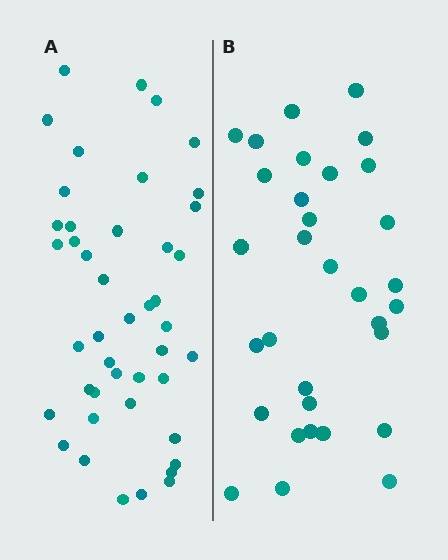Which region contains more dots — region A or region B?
Region A (the left region) has more dots.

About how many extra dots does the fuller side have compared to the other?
Region A has roughly 12 or so more dots than region B.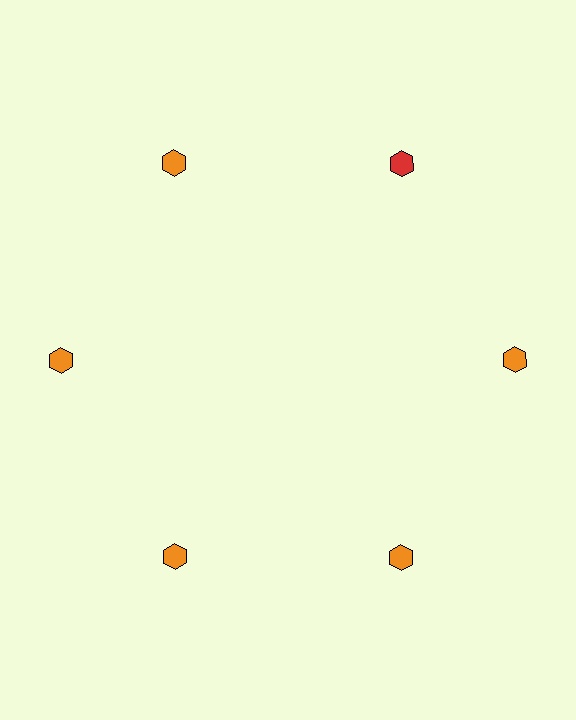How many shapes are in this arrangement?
There are 6 shapes arranged in a ring pattern.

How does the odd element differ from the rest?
It has a different color: red instead of orange.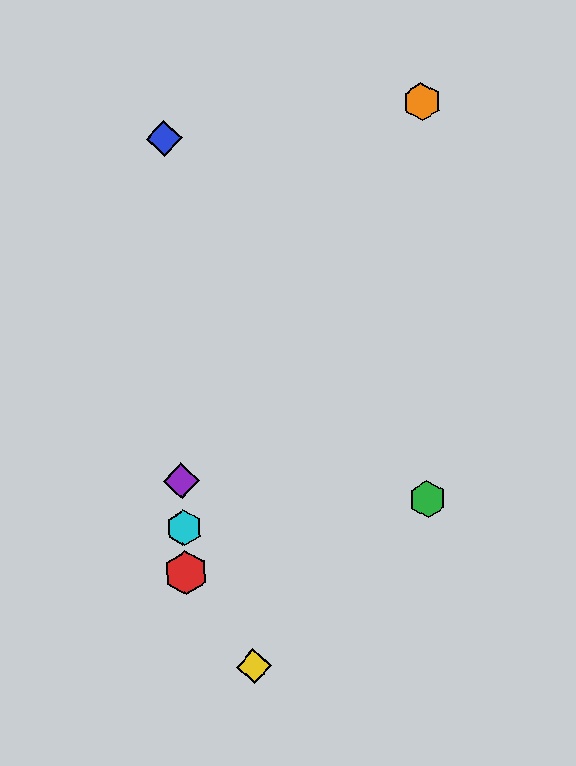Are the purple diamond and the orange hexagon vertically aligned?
No, the purple diamond is at x≈181 and the orange hexagon is at x≈422.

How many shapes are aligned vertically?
4 shapes (the red hexagon, the blue diamond, the purple diamond, the cyan hexagon) are aligned vertically.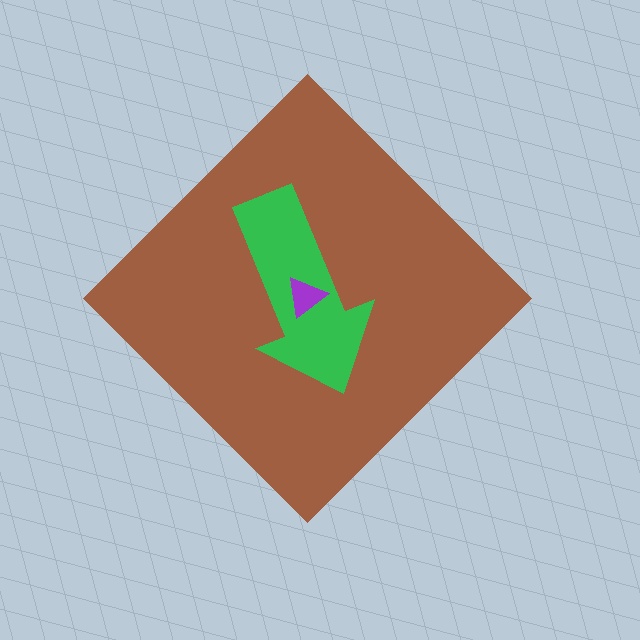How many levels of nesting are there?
3.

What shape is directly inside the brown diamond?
The green arrow.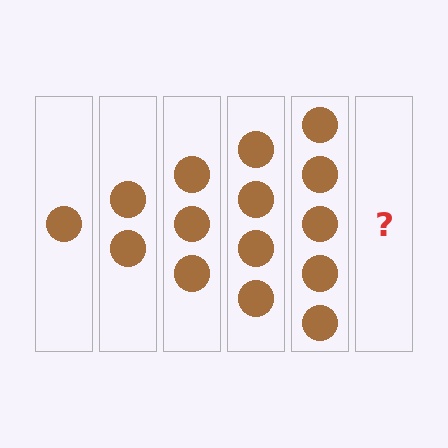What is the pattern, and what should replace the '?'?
The pattern is that each step adds one more circle. The '?' should be 6 circles.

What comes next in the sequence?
The next element should be 6 circles.